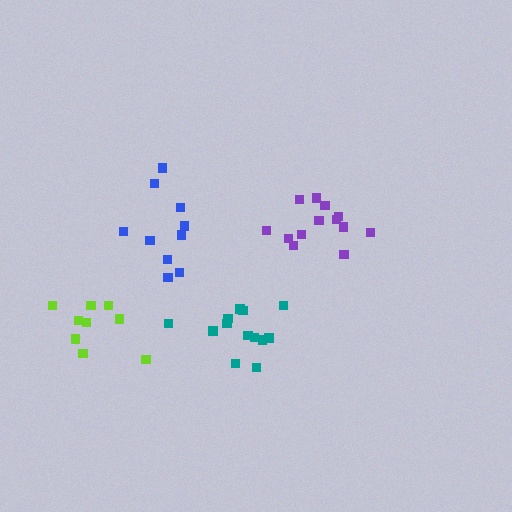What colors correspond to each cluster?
The clusters are colored: teal, blue, purple, lime.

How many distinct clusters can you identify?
There are 4 distinct clusters.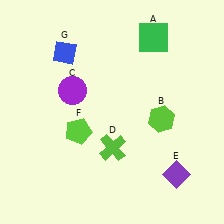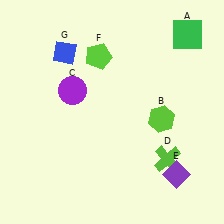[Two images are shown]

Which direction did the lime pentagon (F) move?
The lime pentagon (F) moved up.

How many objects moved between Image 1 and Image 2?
3 objects moved between the two images.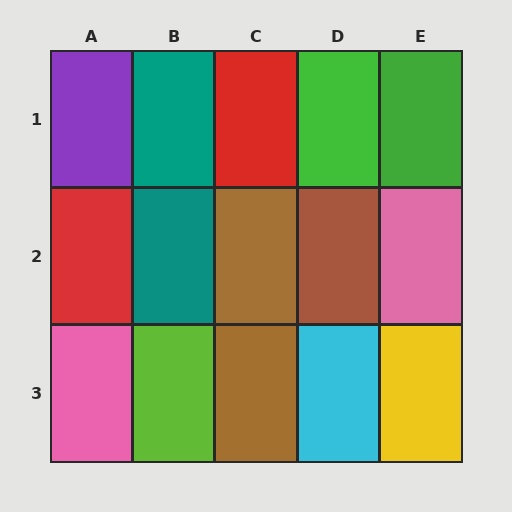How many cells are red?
2 cells are red.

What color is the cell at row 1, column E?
Green.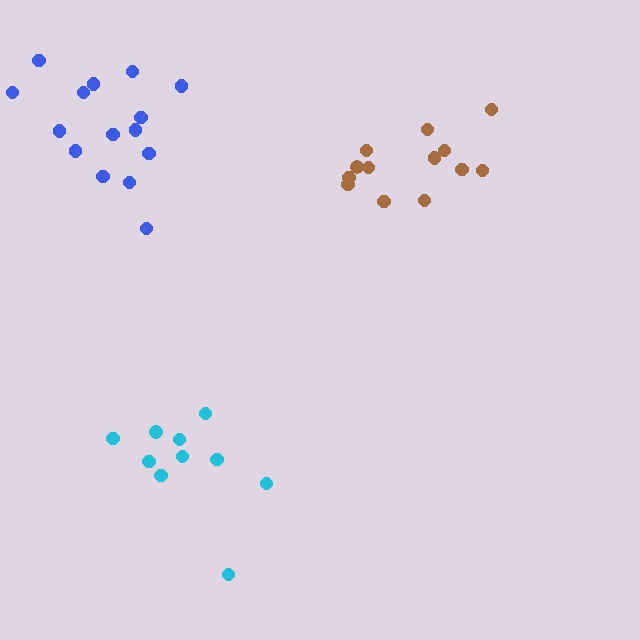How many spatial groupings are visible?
There are 3 spatial groupings.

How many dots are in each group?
Group 1: 13 dots, Group 2: 15 dots, Group 3: 10 dots (38 total).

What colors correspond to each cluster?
The clusters are colored: brown, blue, cyan.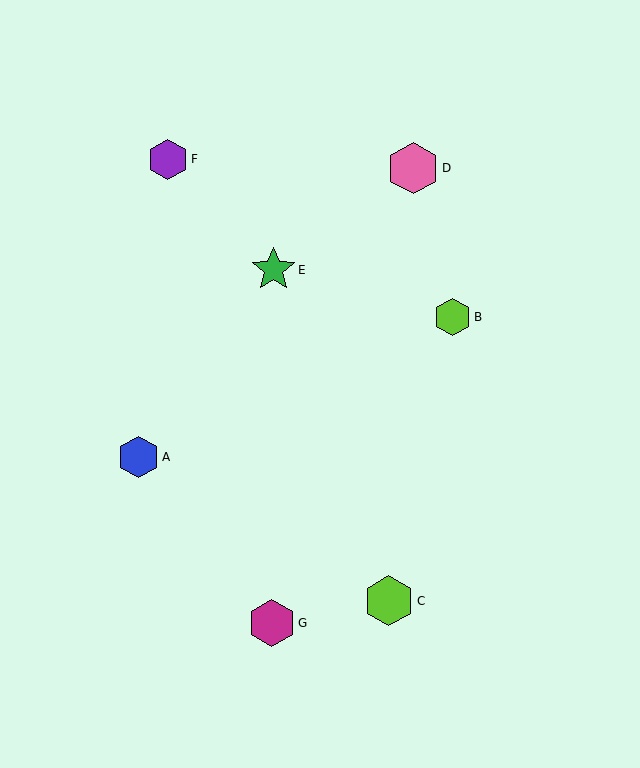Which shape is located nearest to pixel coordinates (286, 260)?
The green star (labeled E) at (273, 270) is nearest to that location.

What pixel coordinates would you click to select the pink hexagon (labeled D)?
Click at (413, 168) to select the pink hexagon D.